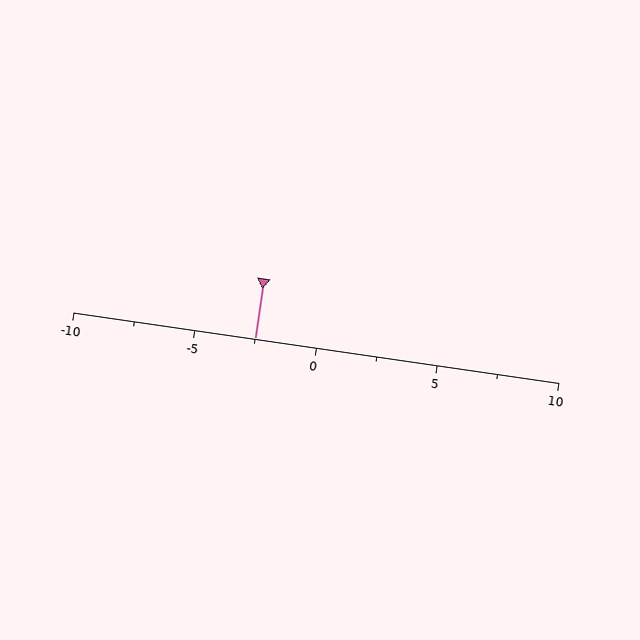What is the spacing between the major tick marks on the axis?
The major ticks are spaced 5 apart.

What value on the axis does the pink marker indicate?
The marker indicates approximately -2.5.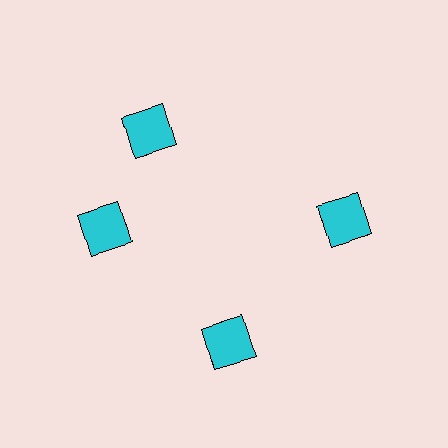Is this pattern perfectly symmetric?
No. The 4 cyan squares are arranged in a ring, but one element near the 12 o'clock position is rotated out of alignment along the ring, breaking the 4-fold rotational symmetry.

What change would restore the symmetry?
The symmetry would be restored by rotating it back into even spacing with its neighbors so that all 4 squares sit at equal angles and equal distance from the center.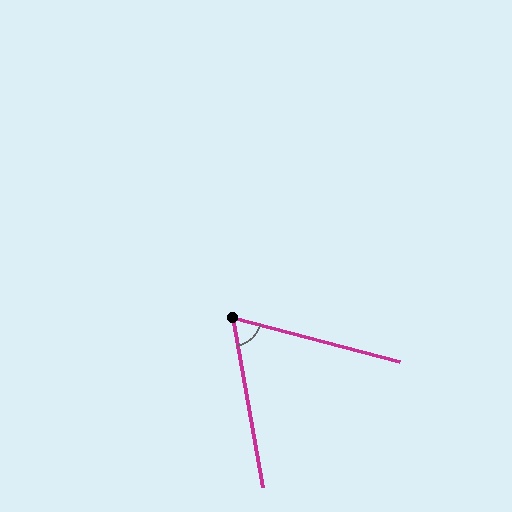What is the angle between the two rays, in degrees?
Approximately 65 degrees.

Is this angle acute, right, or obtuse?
It is acute.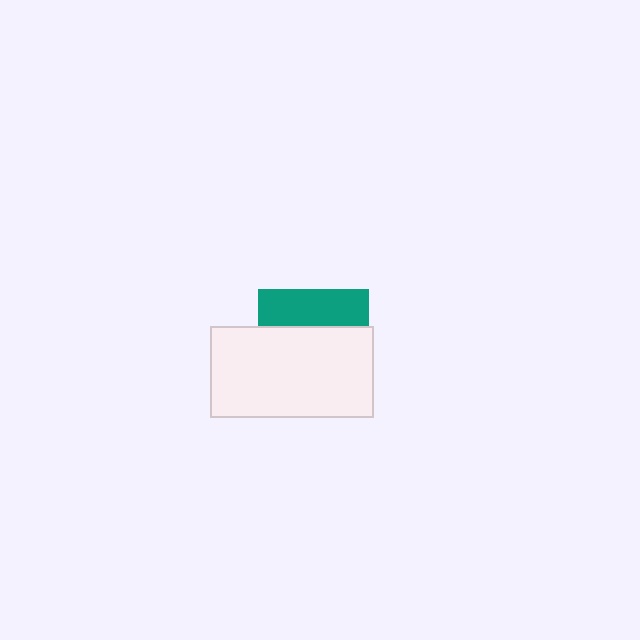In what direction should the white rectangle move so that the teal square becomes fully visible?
The white rectangle should move down. That is the shortest direction to clear the overlap and leave the teal square fully visible.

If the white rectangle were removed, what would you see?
You would see the complete teal square.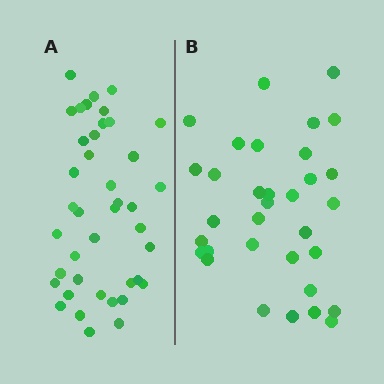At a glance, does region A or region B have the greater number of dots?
Region A (the left region) has more dots.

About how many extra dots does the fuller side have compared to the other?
Region A has roughly 8 or so more dots than region B.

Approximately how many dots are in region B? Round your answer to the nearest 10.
About 30 dots. (The exact count is 33, which rounds to 30.)